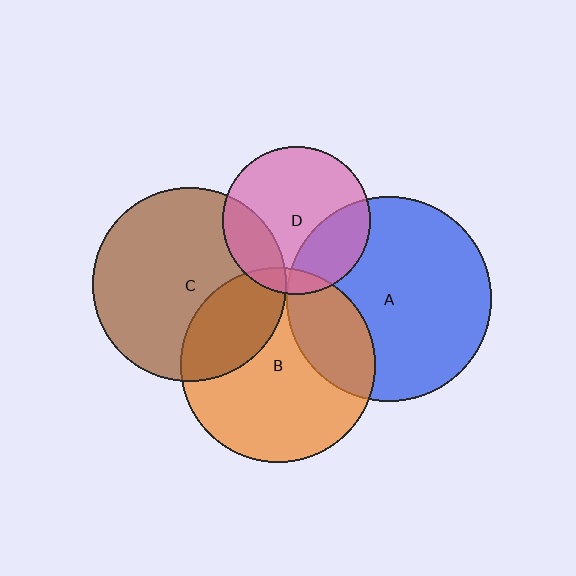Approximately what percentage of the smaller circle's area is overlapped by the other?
Approximately 25%.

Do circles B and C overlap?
Yes.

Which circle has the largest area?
Circle A (blue).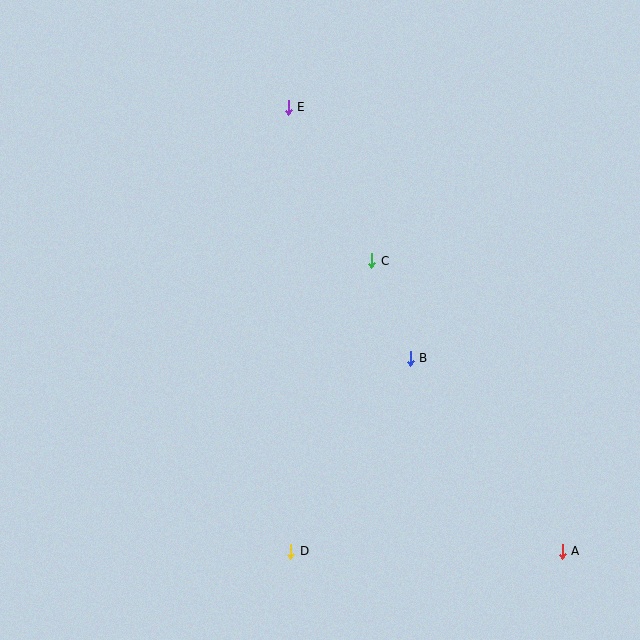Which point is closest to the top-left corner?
Point E is closest to the top-left corner.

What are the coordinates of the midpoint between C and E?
The midpoint between C and E is at (330, 184).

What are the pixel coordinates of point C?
Point C is at (372, 261).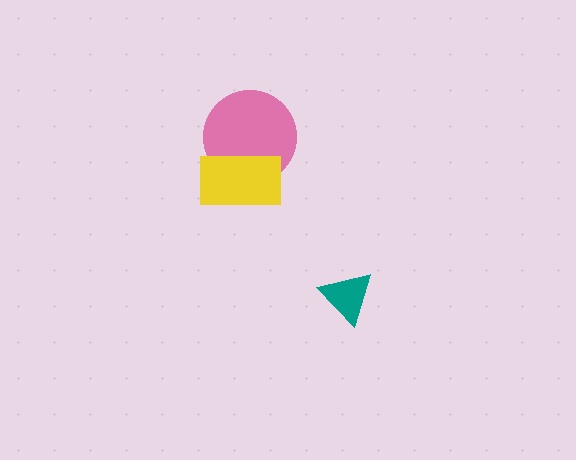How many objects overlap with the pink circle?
1 object overlaps with the pink circle.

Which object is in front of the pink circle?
The yellow rectangle is in front of the pink circle.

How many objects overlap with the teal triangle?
0 objects overlap with the teal triangle.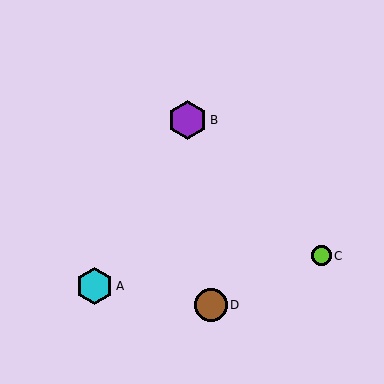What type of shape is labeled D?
Shape D is a brown circle.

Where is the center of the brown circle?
The center of the brown circle is at (211, 305).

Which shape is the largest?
The purple hexagon (labeled B) is the largest.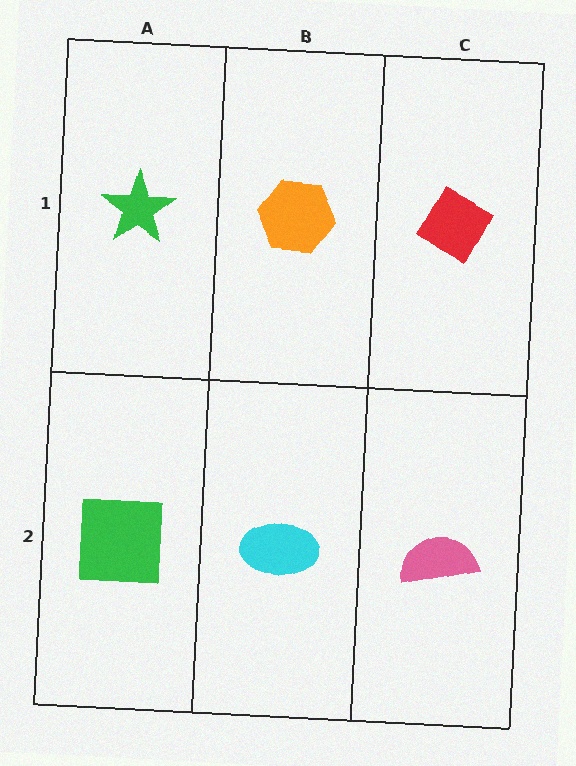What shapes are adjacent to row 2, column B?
An orange hexagon (row 1, column B), a green square (row 2, column A), a pink semicircle (row 2, column C).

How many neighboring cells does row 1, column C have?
2.